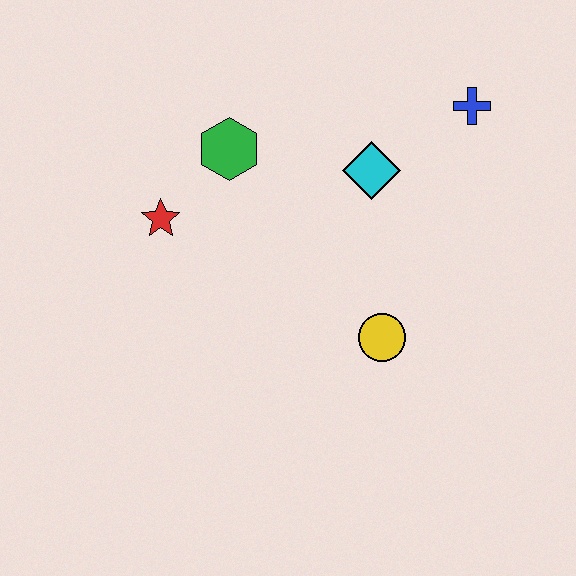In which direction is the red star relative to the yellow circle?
The red star is to the left of the yellow circle.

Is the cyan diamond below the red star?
No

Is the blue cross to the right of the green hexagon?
Yes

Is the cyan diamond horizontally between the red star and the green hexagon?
No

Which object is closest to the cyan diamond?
The blue cross is closest to the cyan diamond.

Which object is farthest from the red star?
The blue cross is farthest from the red star.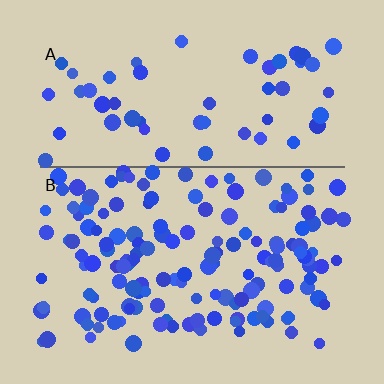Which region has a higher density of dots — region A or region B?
B (the bottom).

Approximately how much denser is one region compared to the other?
Approximately 2.6× — region B over region A.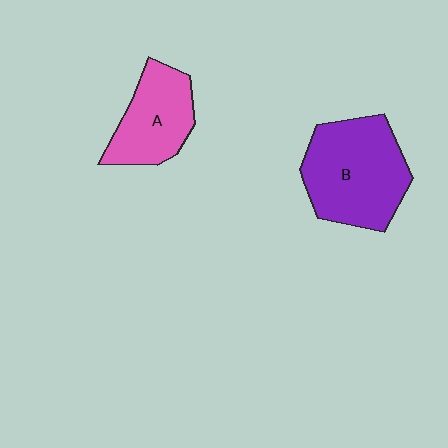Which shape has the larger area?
Shape B (purple).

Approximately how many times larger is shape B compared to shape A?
Approximately 1.5 times.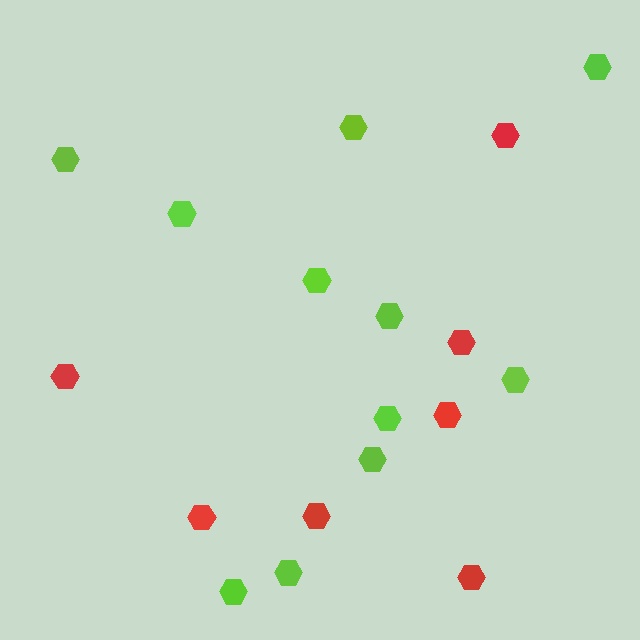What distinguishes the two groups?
There are 2 groups: one group of red hexagons (7) and one group of lime hexagons (11).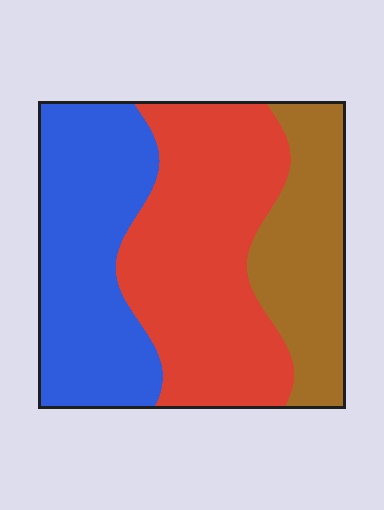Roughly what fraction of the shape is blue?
Blue covers 34% of the shape.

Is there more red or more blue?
Red.